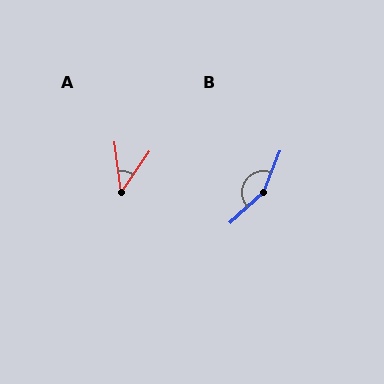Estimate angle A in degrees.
Approximately 42 degrees.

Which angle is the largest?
B, at approximately 154 degrees.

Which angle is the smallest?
A, at approximately 42 degrees.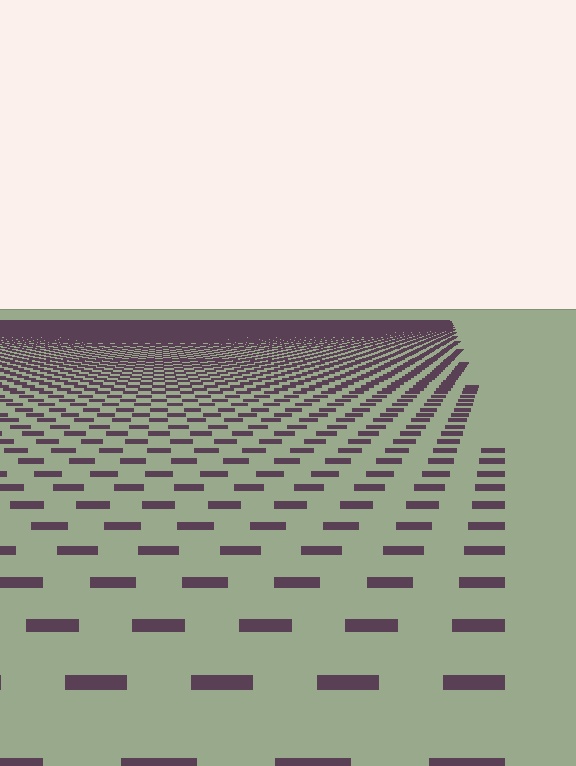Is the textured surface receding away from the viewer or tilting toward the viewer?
The surface is receding away from the viewer. Texture elements get smaller and denser toward the top.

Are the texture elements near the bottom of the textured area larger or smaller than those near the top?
Larger. Near the bottom, elements are closer to the viewer and appear at a bigger on-screen size.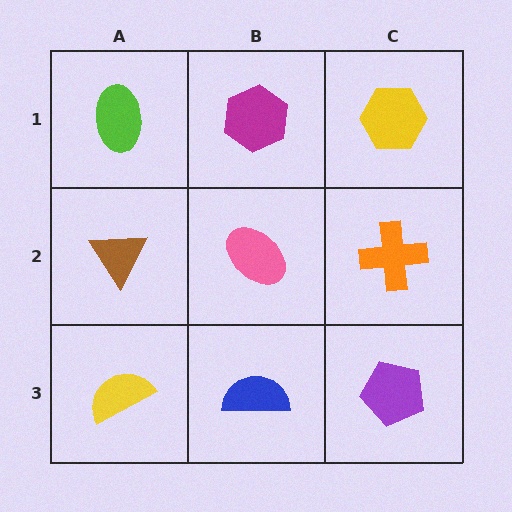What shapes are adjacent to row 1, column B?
A pink ellipse (row 2, column B), a lime ellipse (row 1, column A), a yellow hexagon (row 1, column C).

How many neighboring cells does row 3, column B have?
3.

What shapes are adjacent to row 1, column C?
An orange cross (row 2, column C), a magenta hexagon (row 1, column B).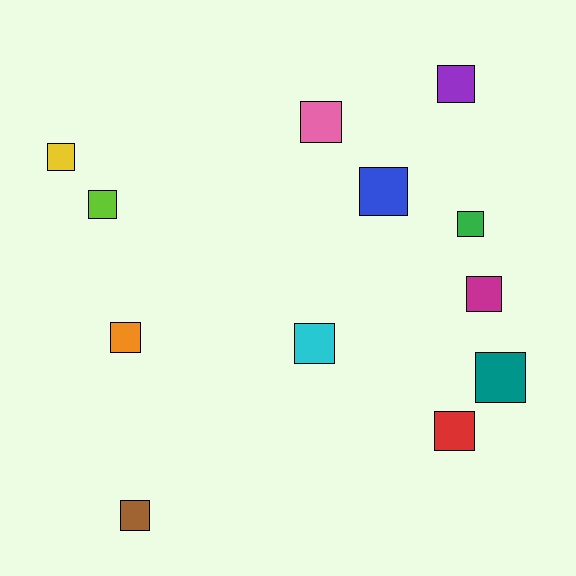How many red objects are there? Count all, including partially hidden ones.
There is 1 red object.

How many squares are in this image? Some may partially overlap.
There are 12 squares.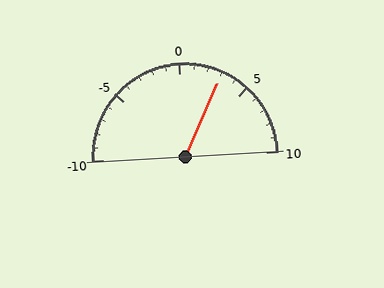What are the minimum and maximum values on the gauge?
The gauge ranges from -10 to 10.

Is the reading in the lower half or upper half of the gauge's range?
The reading is in the upper half of the range (-10 to 10).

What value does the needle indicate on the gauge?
The needle indicates approximately 3.